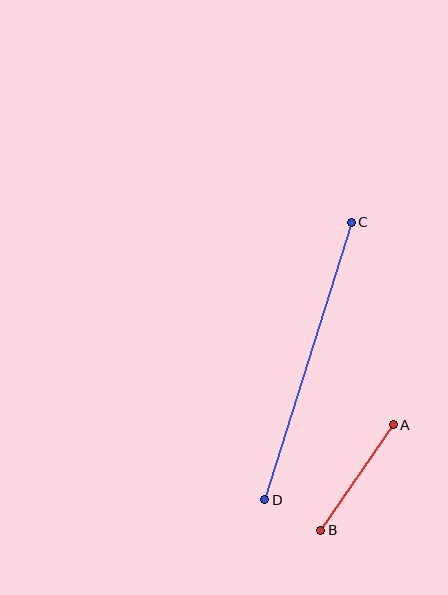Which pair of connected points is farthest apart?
Points C and D are farthest apart.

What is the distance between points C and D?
The distance is approximately 291 pixels.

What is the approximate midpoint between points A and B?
The midpoint is at approximately (357, 478) pixels.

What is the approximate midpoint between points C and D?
The midpoint is at approximately (308, 361) pixels.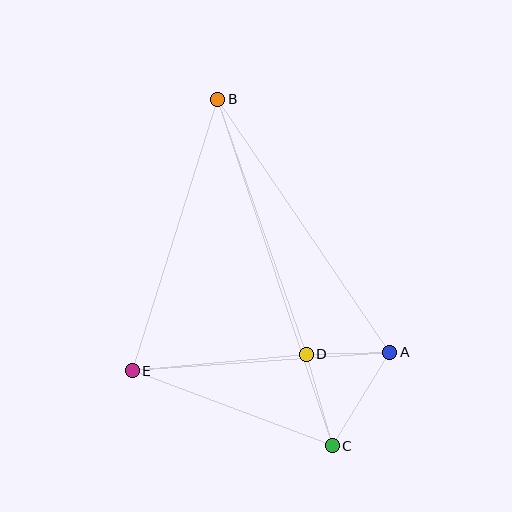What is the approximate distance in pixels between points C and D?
The distance between C and D is approximately 95 pixels.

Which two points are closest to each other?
Points A and D are closest to each other.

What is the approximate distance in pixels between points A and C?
The distance between A and C is approximately 110 pixels.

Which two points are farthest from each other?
Points B and C are farthest from each other.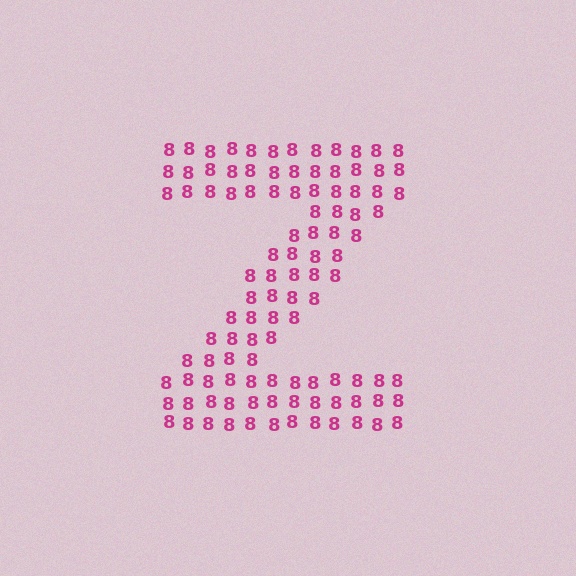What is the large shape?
The large shape is the letter Z.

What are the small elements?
The small elements are digit 8's.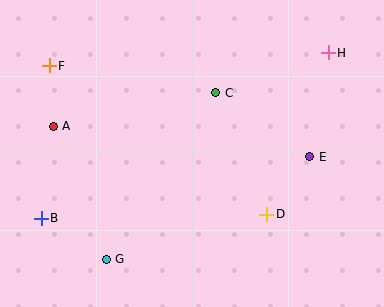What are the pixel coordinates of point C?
Point C is at (216, 93).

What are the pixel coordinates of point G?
Point G is at (106, 259).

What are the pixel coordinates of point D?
Point D is at (267, 214).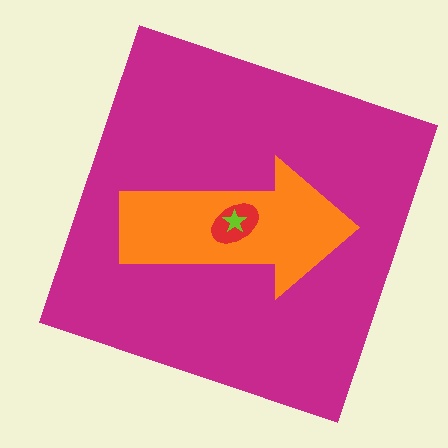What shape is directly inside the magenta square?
The orange arrow.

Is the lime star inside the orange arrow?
Yes.